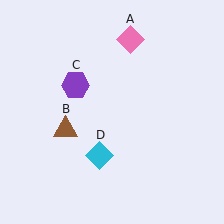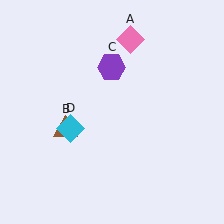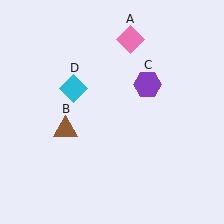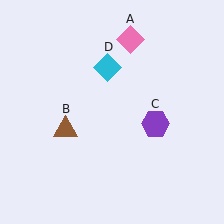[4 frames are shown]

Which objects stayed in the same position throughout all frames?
Pink diamond (object A) and brown triangle (object B) remained stationary.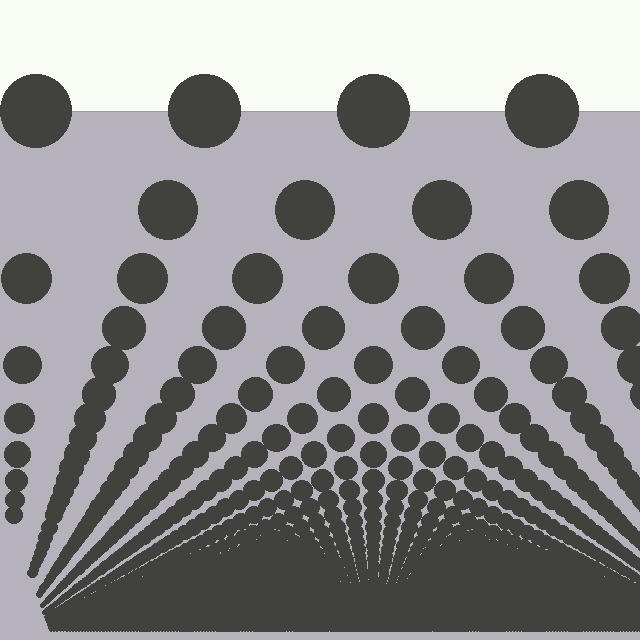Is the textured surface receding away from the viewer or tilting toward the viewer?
The surface appears to tilt toward the viewer. Texture elements get larger and sparser toward the top.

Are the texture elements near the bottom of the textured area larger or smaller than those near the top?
Smaller. The gradient is inverted — elements near the bottom are smaller and denser.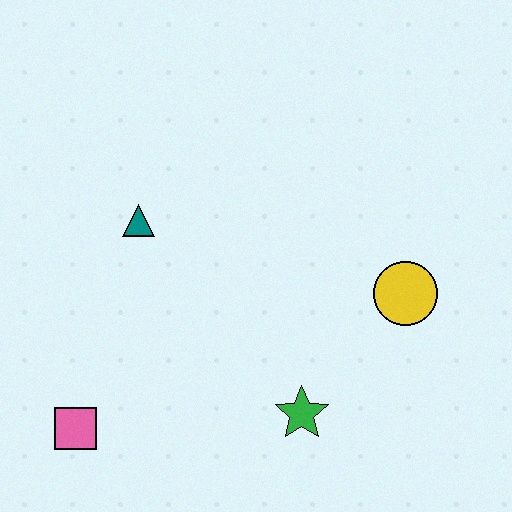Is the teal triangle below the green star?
No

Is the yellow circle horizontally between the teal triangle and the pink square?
No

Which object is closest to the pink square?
The teal triangle is closest to the pink square.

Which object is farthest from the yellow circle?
The pink square is farthest from the yellow circle.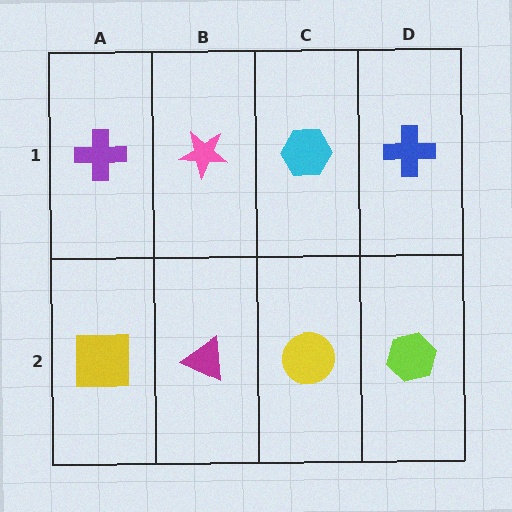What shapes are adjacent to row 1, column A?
A yellow square (row 2, column A), a pink star (row 1, column B).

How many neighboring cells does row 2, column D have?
2.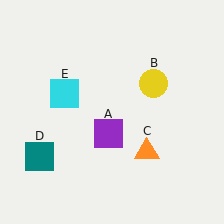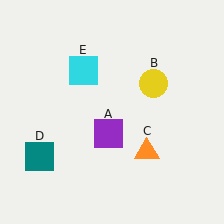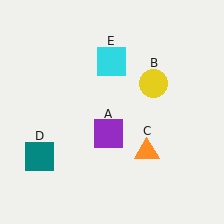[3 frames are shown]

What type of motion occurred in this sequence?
The cyan square (object E) rotated clockwise around the center of the scene.